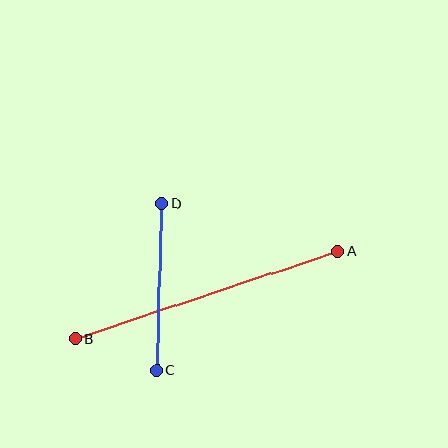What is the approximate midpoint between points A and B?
The midpoint is at approximately (206, 295) pixels.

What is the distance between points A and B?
The distance is approximately 277 pixels.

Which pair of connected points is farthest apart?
Points A and B are farthest apart.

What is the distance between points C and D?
The distance is approximately 167 pixels.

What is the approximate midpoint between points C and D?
The midpoint is at approximately (159, 287) pixels.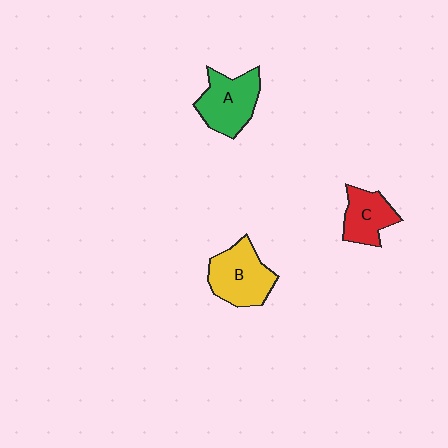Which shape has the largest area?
Shape B (yellow).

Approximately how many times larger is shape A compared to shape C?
Approximately 1.3 times.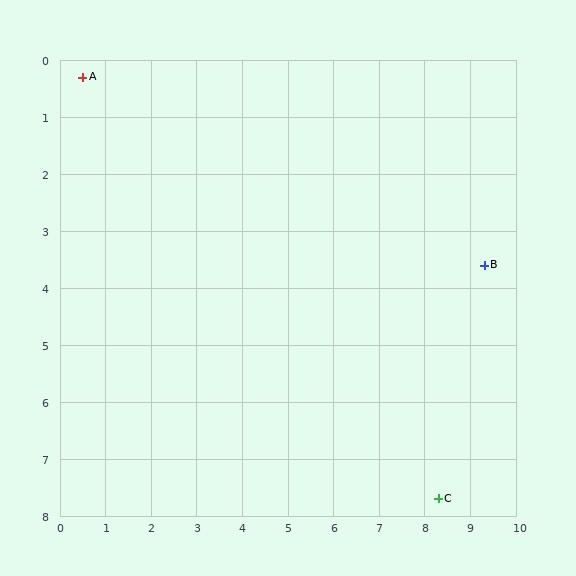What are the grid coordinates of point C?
Point C is at approximately (8.3, 7.7).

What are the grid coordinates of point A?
Point A is at approximately (0.5, 0.3).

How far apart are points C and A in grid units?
Points C and A are about 10.8 grid units apart.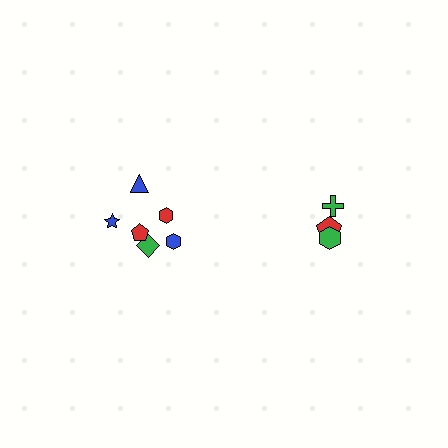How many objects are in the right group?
There are 3 objects.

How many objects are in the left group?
There are 6 objects.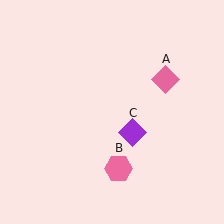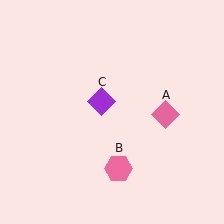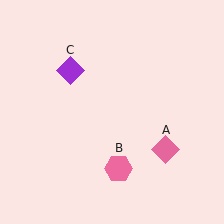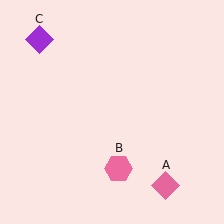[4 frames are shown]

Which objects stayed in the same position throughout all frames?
Pink hexagon (object B) remained stationary.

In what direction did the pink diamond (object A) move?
The pink diamond (object A) moved down.